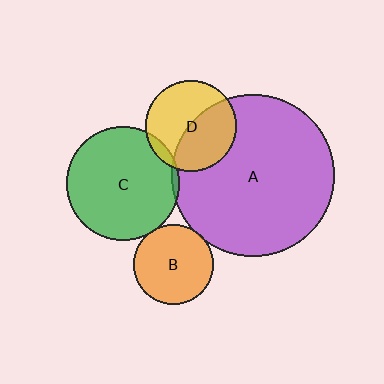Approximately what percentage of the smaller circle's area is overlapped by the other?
Approximately 5%.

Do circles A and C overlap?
Yes.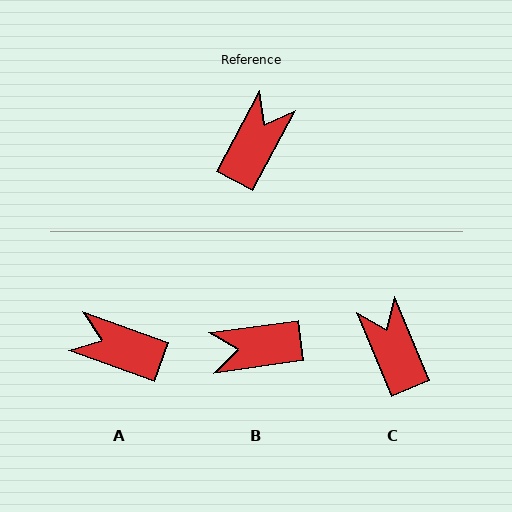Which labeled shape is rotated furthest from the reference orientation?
B, about 126 degrees away.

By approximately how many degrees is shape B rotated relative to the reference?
Approximately 126 degrees counter-clockwise.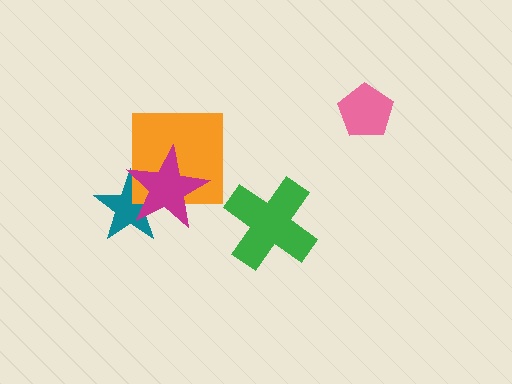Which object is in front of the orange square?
The magenta star is in front of the orange square.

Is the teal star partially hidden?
Yes, it is partially covered by another shape.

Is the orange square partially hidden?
Yes, it is partially covered by another shape.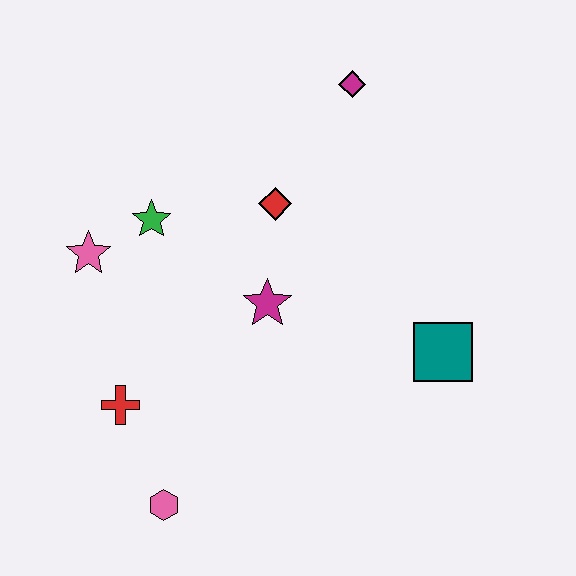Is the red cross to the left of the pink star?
No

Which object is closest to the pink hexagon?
The red cross is closest to the pink hexagon.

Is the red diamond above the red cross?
Yes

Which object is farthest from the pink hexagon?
The magenta diamond is farthest from the pink hexagon.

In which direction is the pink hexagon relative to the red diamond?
The pink hexagon is below the red diamond.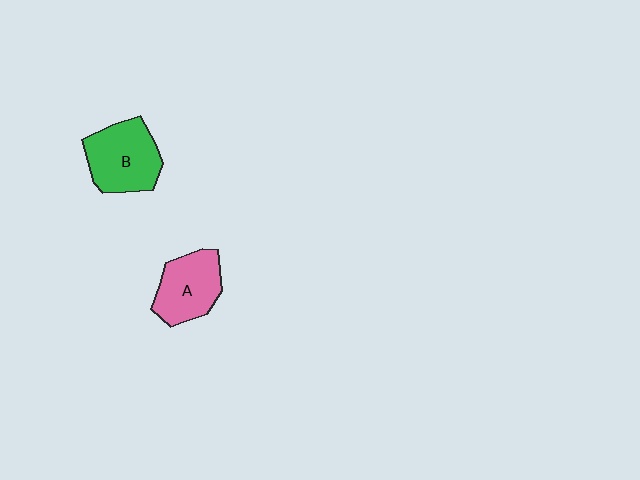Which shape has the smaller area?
Shape A (pink).